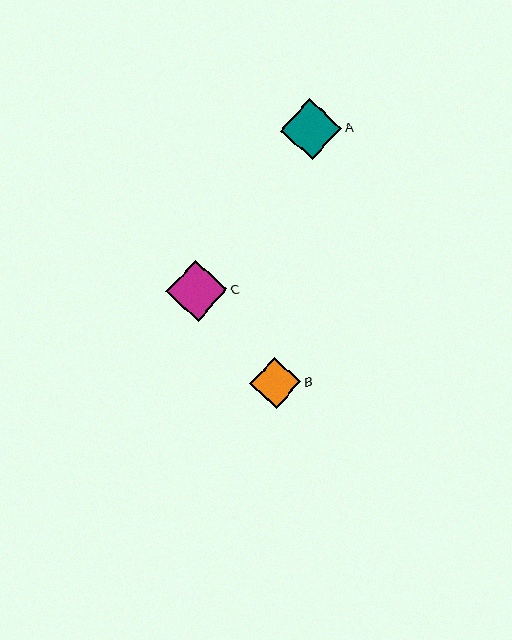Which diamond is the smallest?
Diamond B is the smallest with a size of approximately 51 pixels.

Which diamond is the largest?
Diamond C is the largest with a size of approximately 61 pixels.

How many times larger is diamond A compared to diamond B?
Diamond A is approximately 1.2 times the size of diamond B.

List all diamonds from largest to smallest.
From largest to smallest: C, A, B.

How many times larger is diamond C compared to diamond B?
Diamond C is approximately 1.2 times the size of diamond B.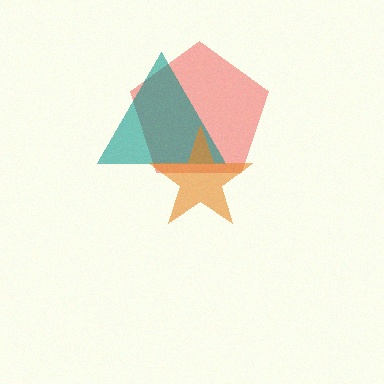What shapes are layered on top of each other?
The layered shapes are: a red pentagon, a teal triangle, an orange star.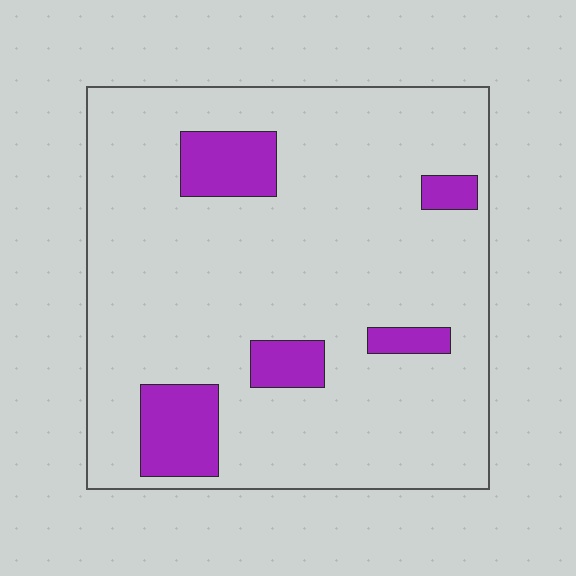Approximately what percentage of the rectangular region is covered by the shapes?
Approximately 15%.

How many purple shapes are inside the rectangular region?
5.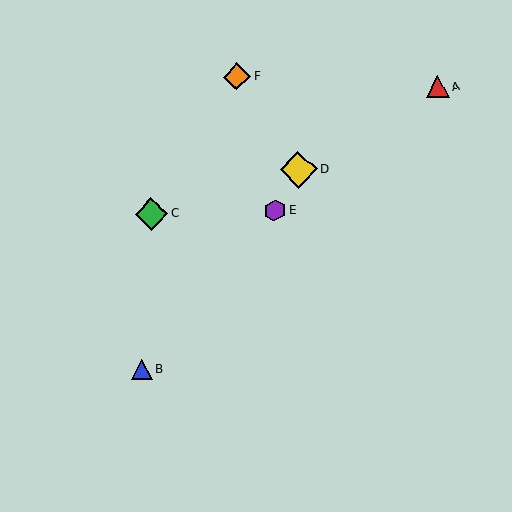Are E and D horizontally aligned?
No, E is at y≈210 and D is at y≈170.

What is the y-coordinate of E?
Object E is at y≈210.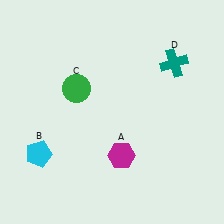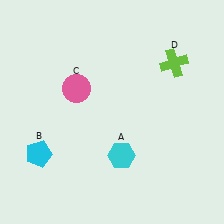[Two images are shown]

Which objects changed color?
A changed from magenta to cyan. C changed from green to pink. D changed from teal to lime.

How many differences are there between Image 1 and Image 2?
There are 3 differences between the two images.